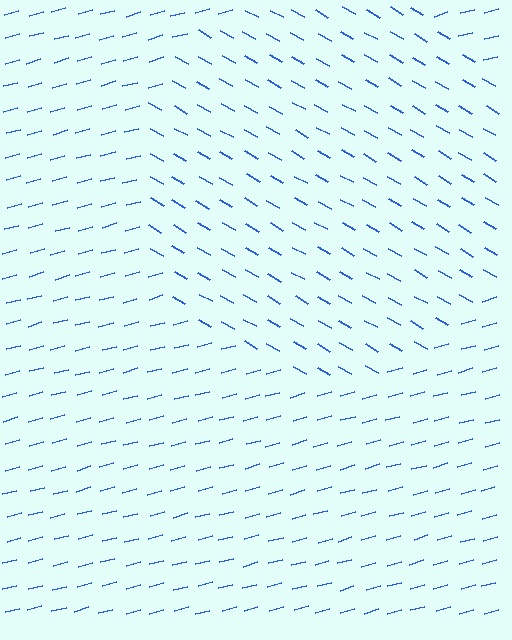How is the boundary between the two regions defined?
The boundary is defined purely by a change in line orientation (approximately 45 degrees difference). All lines are the same color and thickness.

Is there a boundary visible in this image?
Yes, there is a texture boundary formed by a change in line orientation.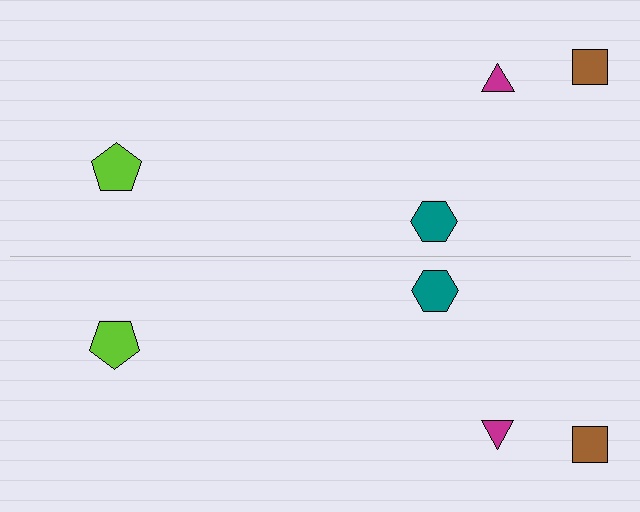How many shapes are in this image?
There are 8 shapes in this image.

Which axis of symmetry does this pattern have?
The pattern has a horizontal axis of symmetry running through the center of the image.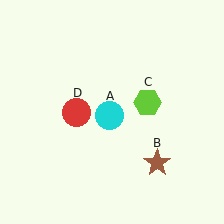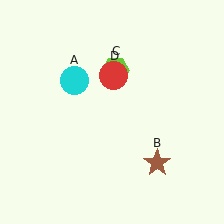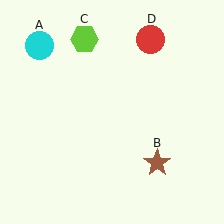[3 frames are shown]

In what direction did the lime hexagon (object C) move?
The lime hexagon (object C) moved up and to the left.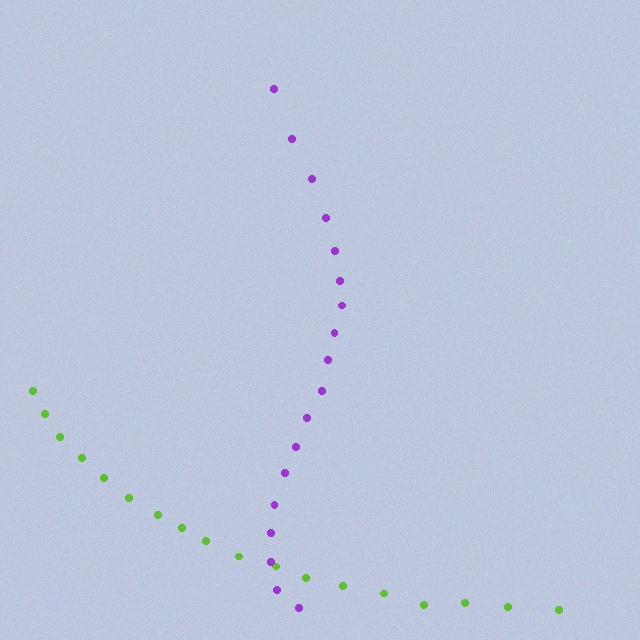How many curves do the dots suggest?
There are 2 distinct paths.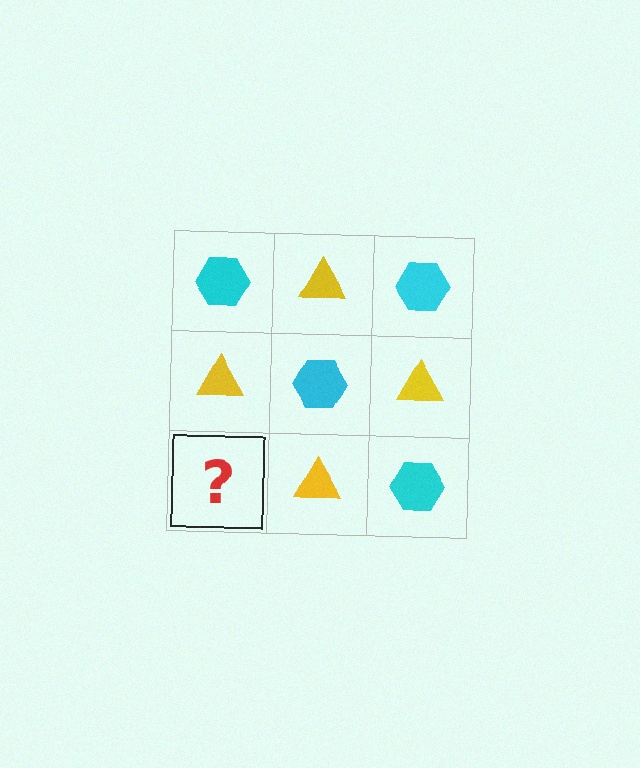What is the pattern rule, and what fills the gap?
The rule is that it alternates cyan hexagon and yellow triangle in a checkerboard pattern. The gap should be filled with a cyan hexagon.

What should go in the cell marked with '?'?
The missing cell should contain a cyan hexagon.